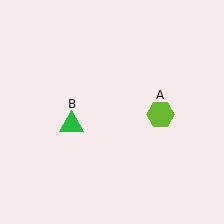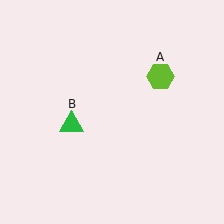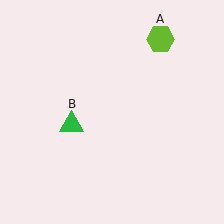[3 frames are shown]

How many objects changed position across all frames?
1 object changed position: lime hexagon (object A).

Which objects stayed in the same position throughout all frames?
Green triangle (object B) remained stationary.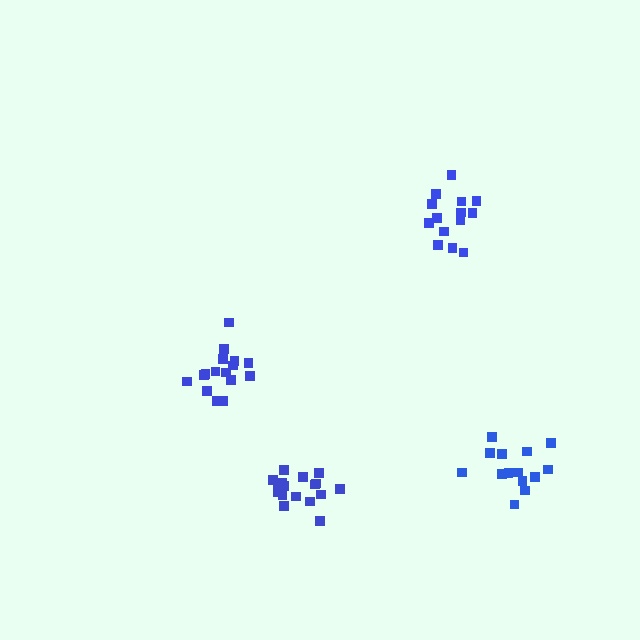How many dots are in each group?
Group 1: 14 dots, Group 2: 16 dots, Group 3: 14 dots, Group 4: 17 dots (61 total).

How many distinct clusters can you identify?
There are 4 distinct clusters.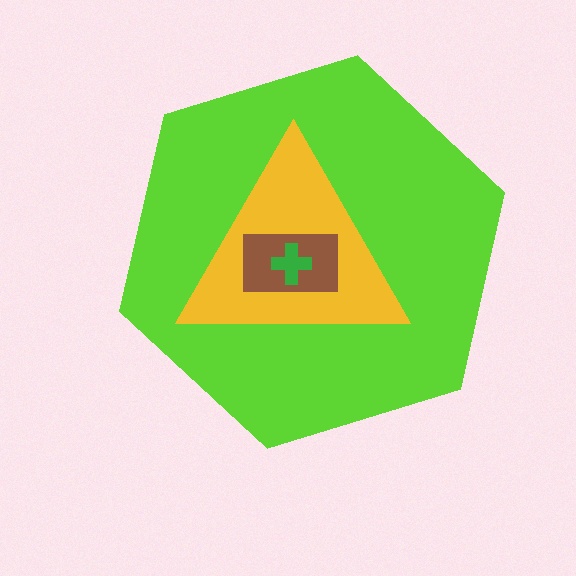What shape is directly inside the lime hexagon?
The yellow triangle.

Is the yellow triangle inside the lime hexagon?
Yes.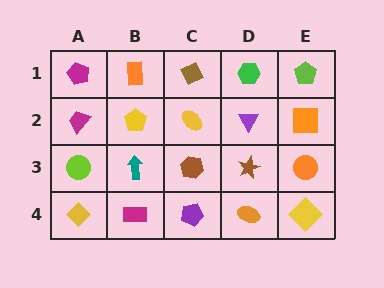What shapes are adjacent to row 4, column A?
A lime circle (row 3, column A), a magenta rectangle (row 4, column B).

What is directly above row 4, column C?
A brown hexagon.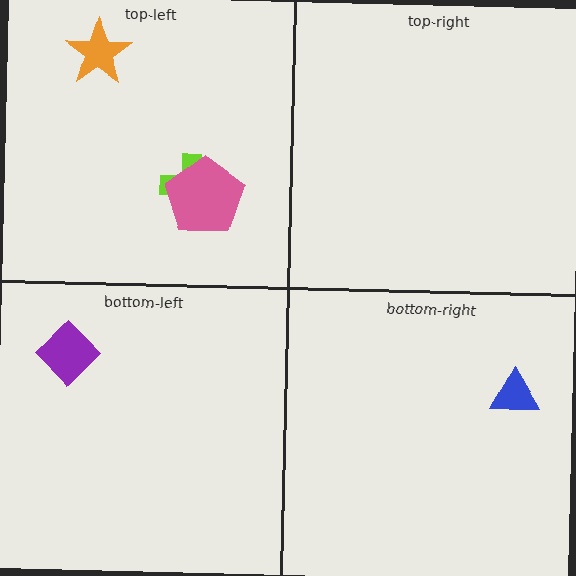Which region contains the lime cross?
The top-left region.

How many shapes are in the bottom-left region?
1.